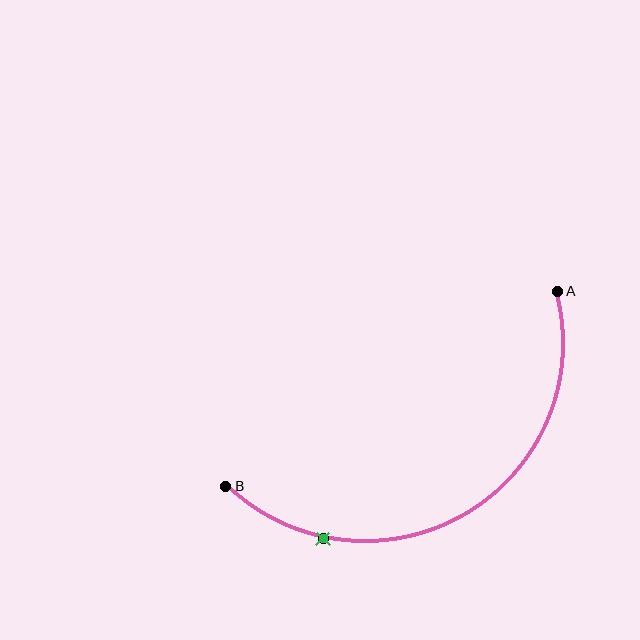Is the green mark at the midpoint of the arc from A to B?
No. The green mark lies on the arc but is closer to endpoint B. The arc midpoint would be at the point on the curve equidistant along the arc from both A and B.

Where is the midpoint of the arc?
The arc midpoint is the point on the curve farthest from the straight line joining A and B. It sits below that line.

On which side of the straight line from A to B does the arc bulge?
The arc bulges below the straight line connecting A and B.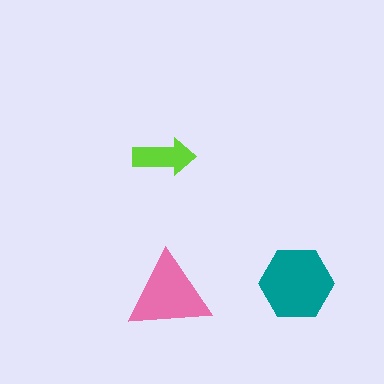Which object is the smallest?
The lime arrow.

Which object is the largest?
The teal hexagon.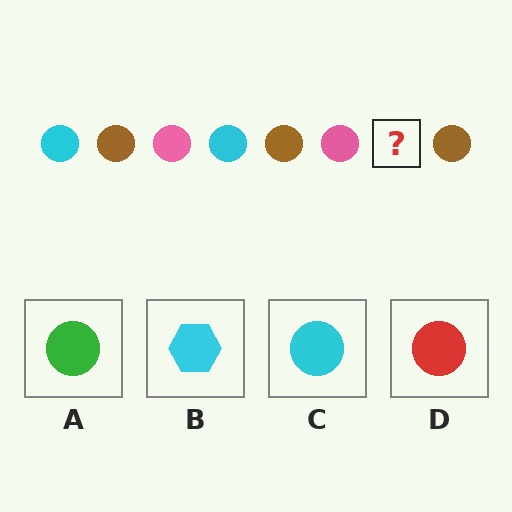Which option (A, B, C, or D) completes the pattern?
C.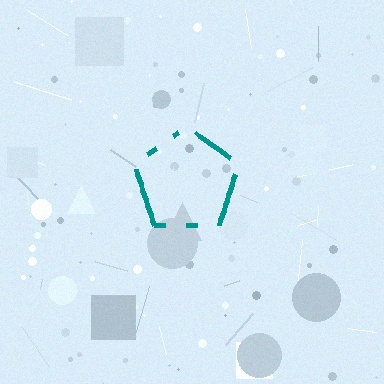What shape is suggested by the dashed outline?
The dashed outline suggests a pentagon.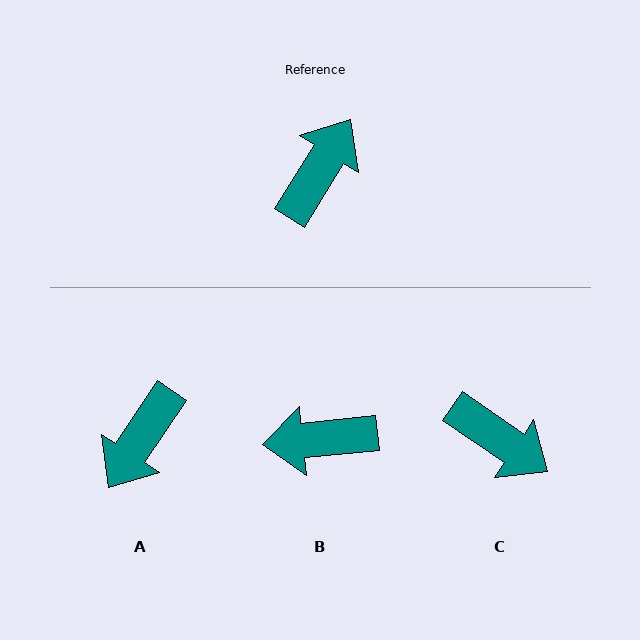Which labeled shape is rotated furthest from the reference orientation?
A, about 178 degrees away.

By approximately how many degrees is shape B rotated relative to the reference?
Approximately 128 degrees counter-clockwise.